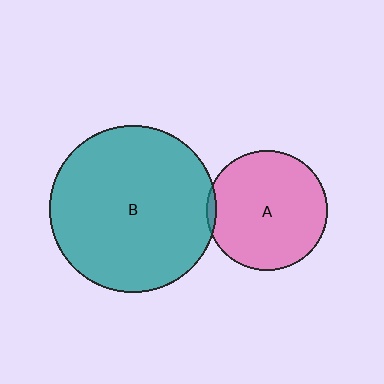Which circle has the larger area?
Circle B (teal).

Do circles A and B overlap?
Yes.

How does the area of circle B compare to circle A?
Approximately 1.9 times.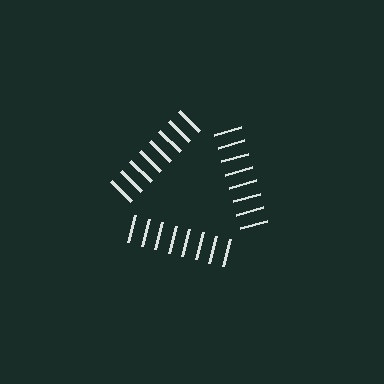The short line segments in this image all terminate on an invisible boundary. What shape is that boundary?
An illusory triangle — the line segments terminate on its edges but no continuous stroke is drawn.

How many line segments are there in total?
24 — 8 along each of the 3 edges.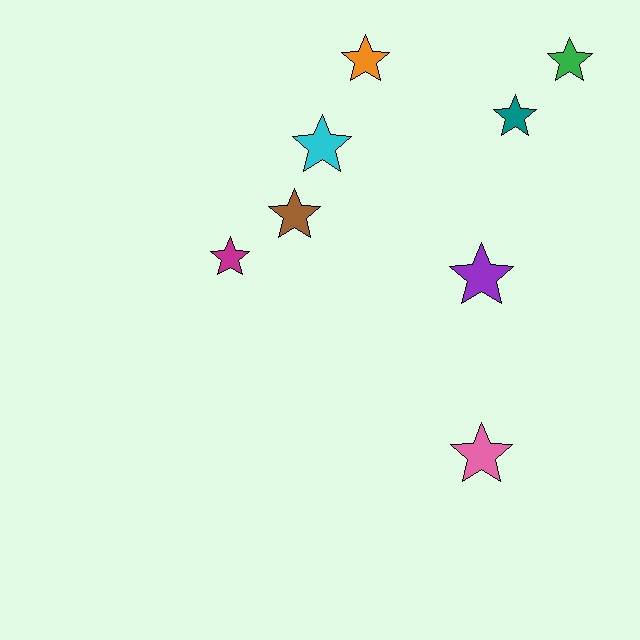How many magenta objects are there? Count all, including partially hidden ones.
There is 1 magenta object.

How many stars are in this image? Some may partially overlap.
There are 8 stars.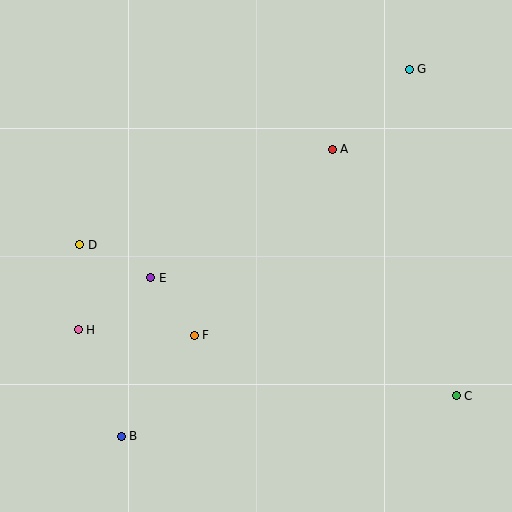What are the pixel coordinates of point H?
Point H is at (78, 330).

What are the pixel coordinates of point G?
Point G is at (409, 69).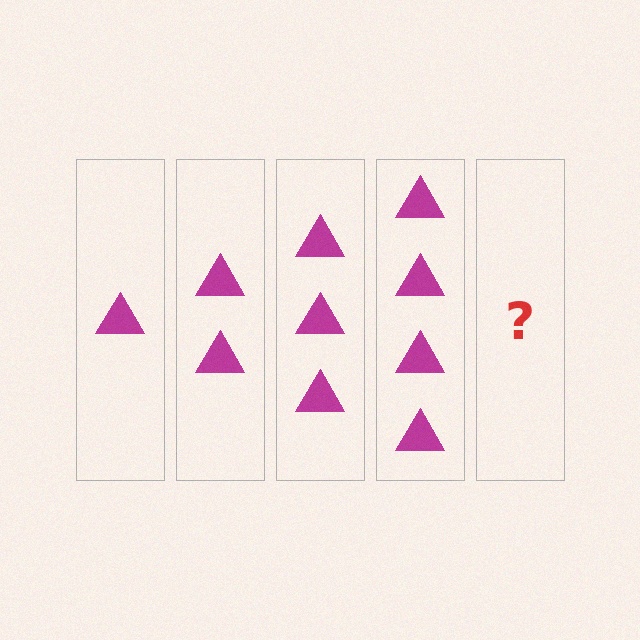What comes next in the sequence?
The next element should be 5 triangles.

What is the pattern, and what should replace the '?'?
The pattern is that each step adds one more triangle. The '?' should be 5 triangles.